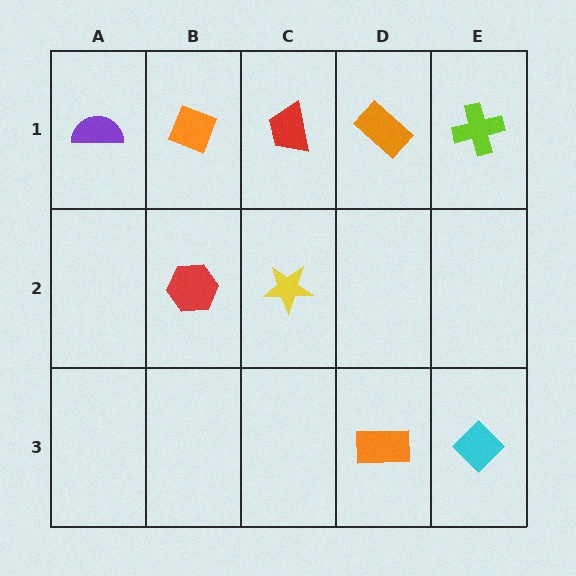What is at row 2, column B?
A red hexagon.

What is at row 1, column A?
A purple semicircle.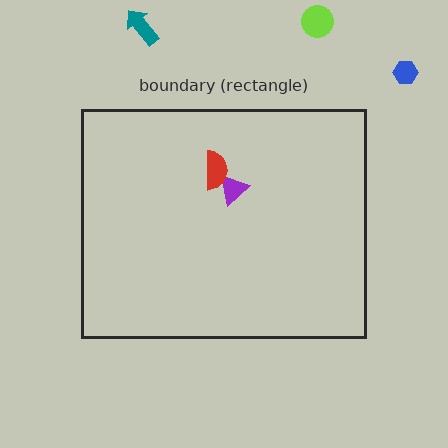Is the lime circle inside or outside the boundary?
Outside.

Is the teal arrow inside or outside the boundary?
Outside.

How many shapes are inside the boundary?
2 inside, 3 outside.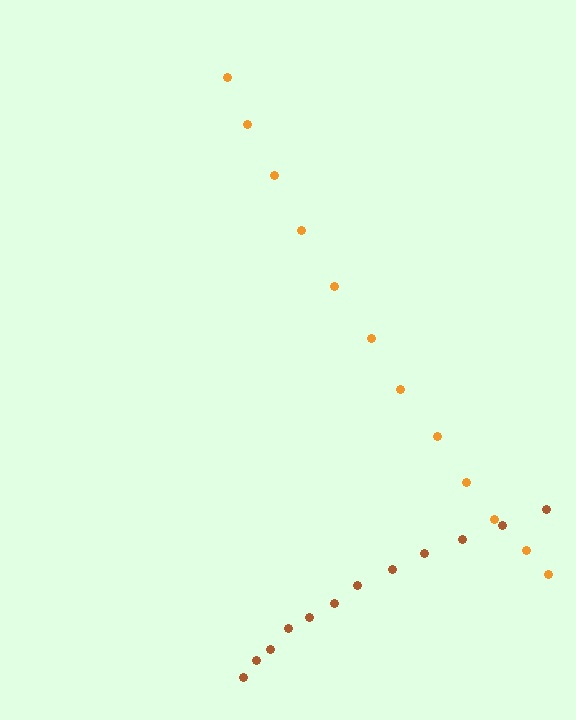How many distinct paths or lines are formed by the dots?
There are 2 distinct paths.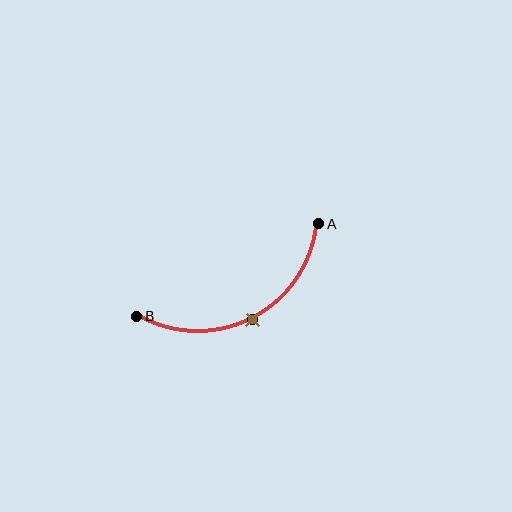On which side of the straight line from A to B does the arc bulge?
The arc bulges below the straight line connecting A and B.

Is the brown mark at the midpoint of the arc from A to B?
Yes. The brown mark lies on the arc at equal arc-length from both A and B — it is the arc midpoint.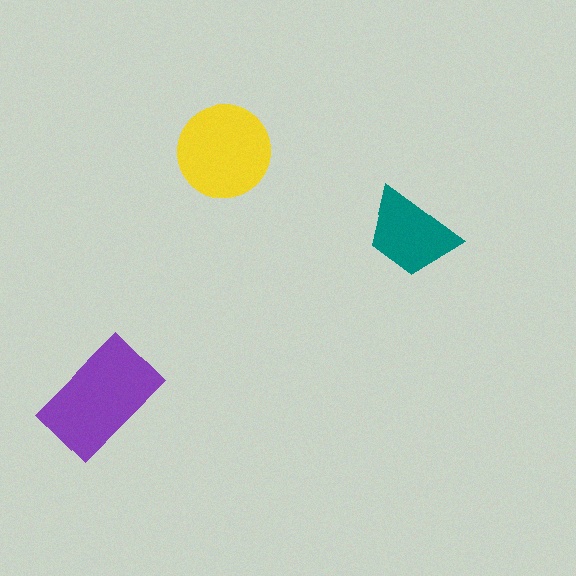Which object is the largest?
The purple rectangle.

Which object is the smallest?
The teal trapezoid.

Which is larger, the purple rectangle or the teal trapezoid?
The purple rectangle.